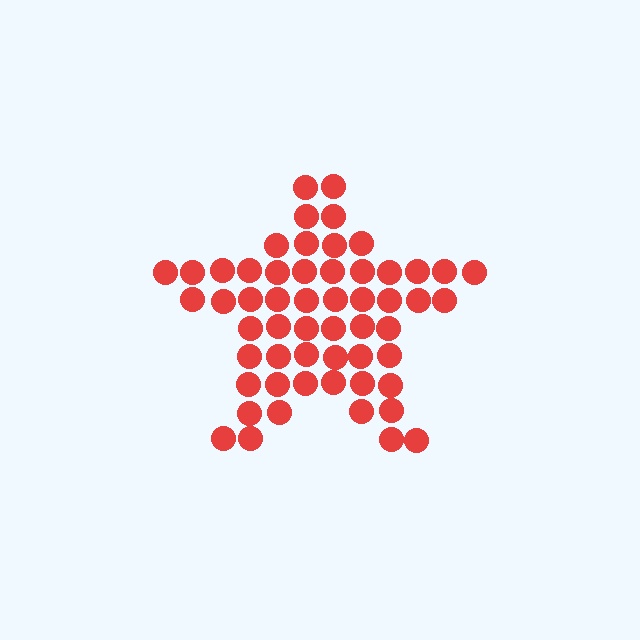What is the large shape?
The large shape is a star.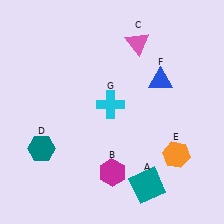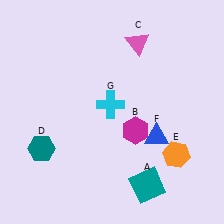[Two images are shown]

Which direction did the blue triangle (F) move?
The blue triangle (F) moved down.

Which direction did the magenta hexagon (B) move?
The magenta hexagon (B) moved up.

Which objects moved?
The objects that moved are: the magenta hexagon (B), the blue triangle (F).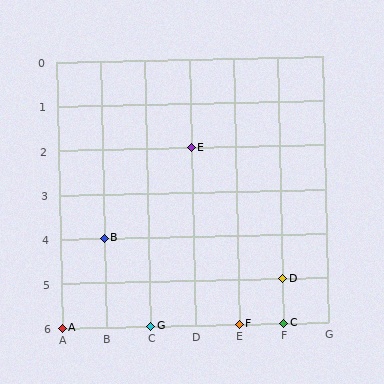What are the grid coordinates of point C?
Point C is at grid coordinates (F, 6).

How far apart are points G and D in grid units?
Points G and D are 3 columns and 1 row apart (about 3.2 grid units diagonally).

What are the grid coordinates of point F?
Point F is at grid coordinates (E, 6).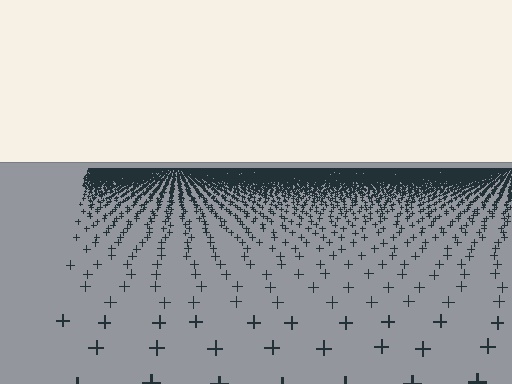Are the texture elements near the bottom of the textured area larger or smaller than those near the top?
Larger. Near the bottom, elements are closer to the viewer and appear at a bigger on-screen size.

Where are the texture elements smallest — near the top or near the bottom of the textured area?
Near the top.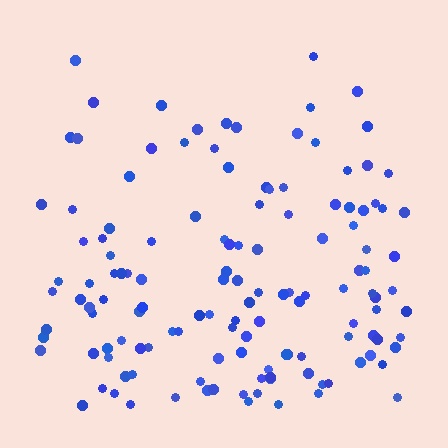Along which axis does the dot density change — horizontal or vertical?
Vertical.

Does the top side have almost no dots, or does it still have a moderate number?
Still a moderate number, just noticeably fewer than the bottom.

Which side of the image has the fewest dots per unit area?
The top.